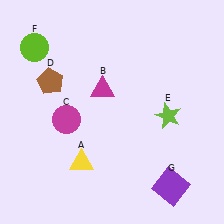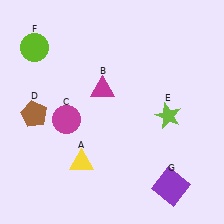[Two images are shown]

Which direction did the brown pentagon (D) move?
The brown pentagon (D) moved down.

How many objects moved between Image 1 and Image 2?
1 object moved between the two images.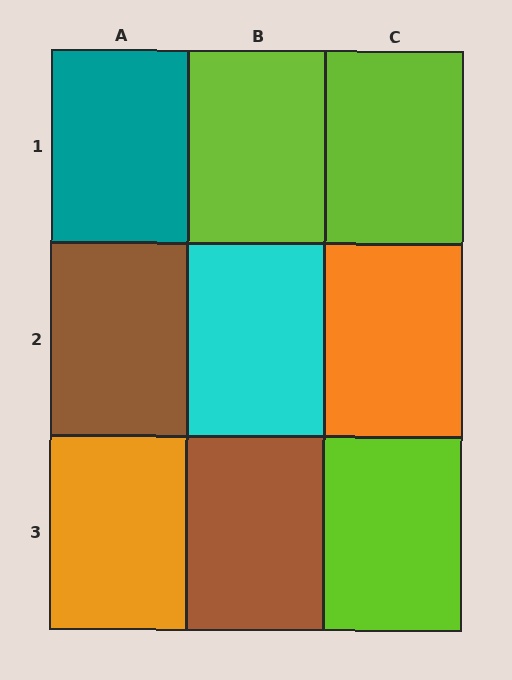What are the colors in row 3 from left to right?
Orange, brown, lime.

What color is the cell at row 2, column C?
Orange.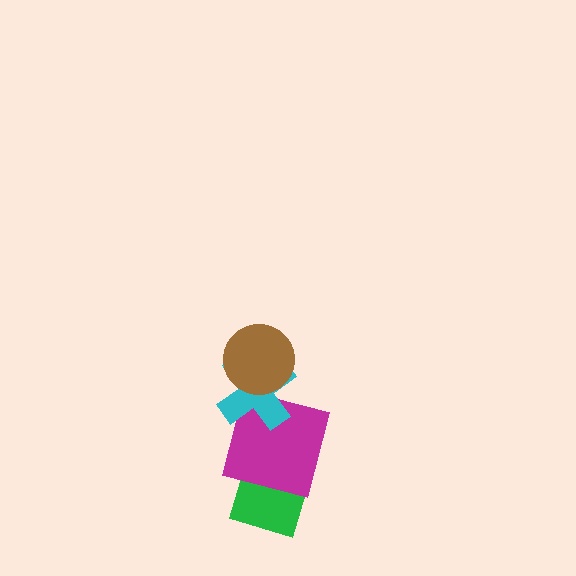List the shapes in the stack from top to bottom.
From top to bottom: the brown circle, the cyan cross, the magenta square, the green diamond.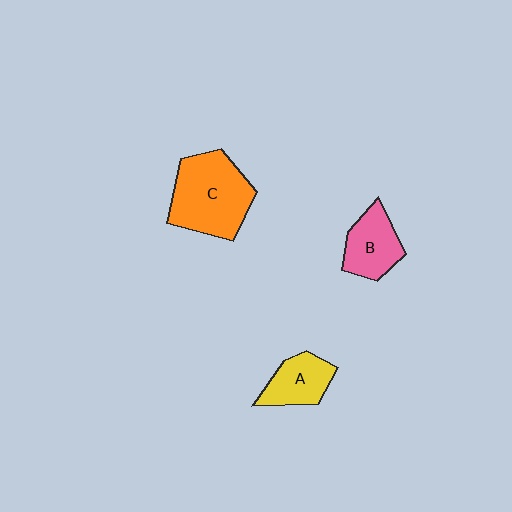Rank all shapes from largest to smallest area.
From largest to smallest: C (orange), B (pink), A (yellow).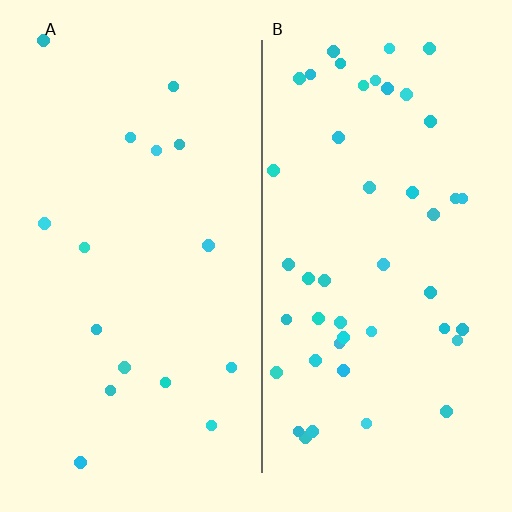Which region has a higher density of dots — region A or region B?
B (the right).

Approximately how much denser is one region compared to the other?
Approximately 2.8× — region B over region A.